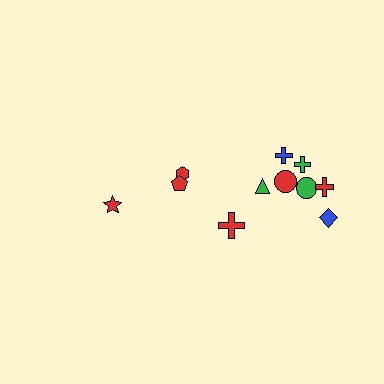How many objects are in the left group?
There are 3 objects.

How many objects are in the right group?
There are 8 objects.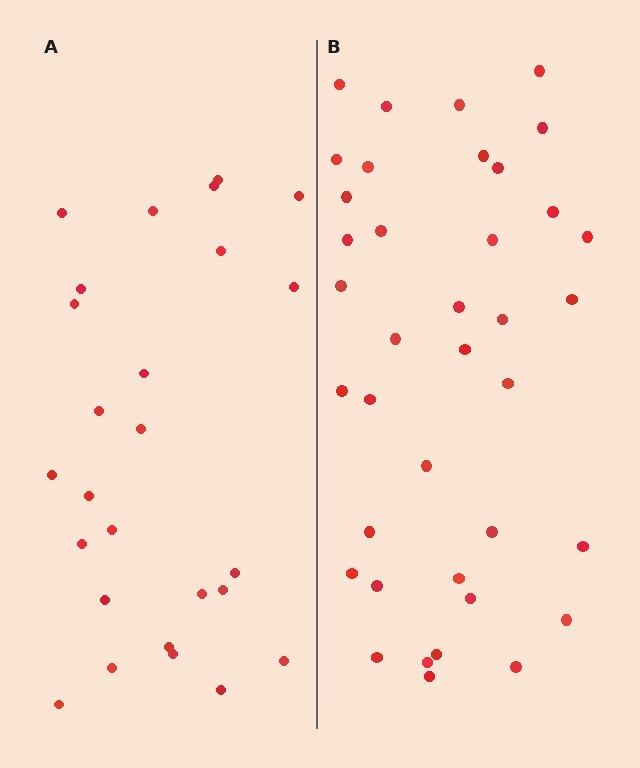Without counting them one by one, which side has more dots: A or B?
Region B (the right region) has more dots.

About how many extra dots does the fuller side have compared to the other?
Region B has roughly 12 or so more dots than region A.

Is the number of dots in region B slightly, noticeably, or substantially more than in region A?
Region B has substantially more. The ratio is roughly 1.5 to 1.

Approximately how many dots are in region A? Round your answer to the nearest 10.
About 30 dots. (The exact count is 26, which rounds to 30.)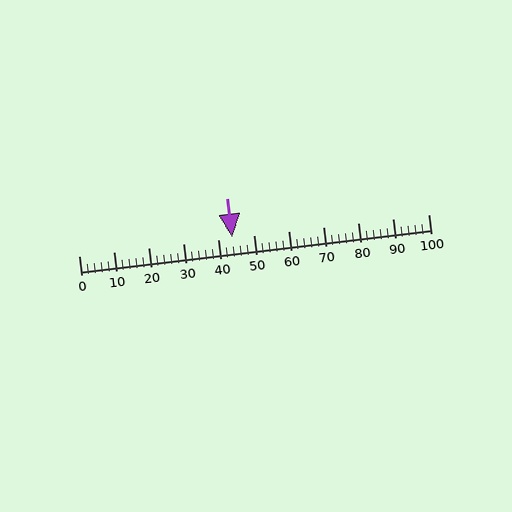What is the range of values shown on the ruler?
The ruler shows values from 0 to 100.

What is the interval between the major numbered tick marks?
The major tick marks are spaced 10 units apart.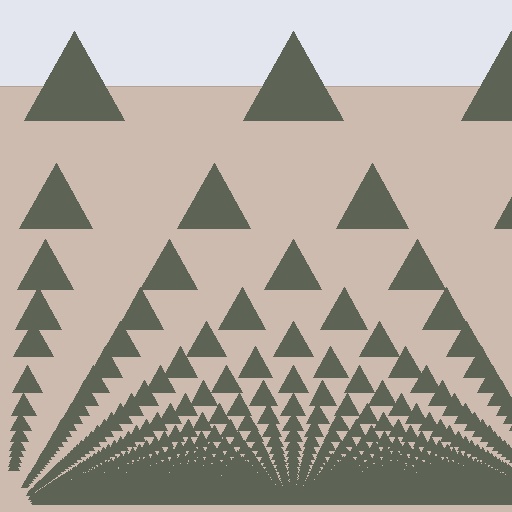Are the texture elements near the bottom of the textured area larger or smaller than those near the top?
Smaller. The gradient is inverted — elements near the bottom are smaller and denser.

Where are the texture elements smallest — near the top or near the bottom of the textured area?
Near the bottom.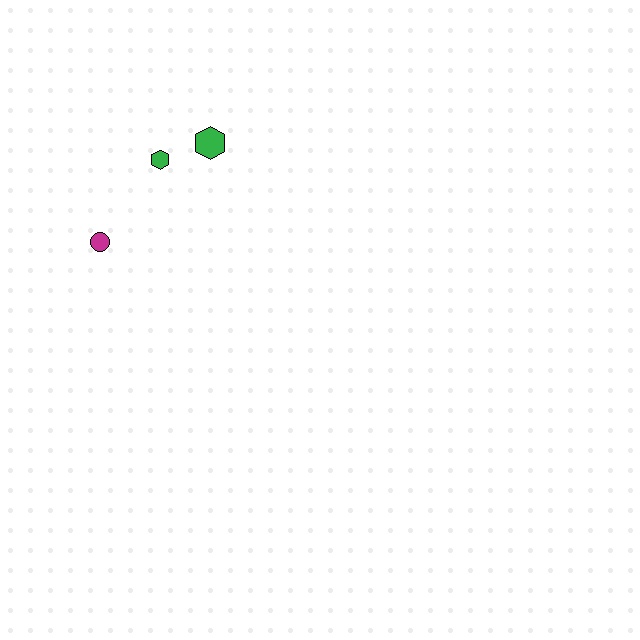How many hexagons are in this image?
There are 2 hexagons.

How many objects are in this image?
There are 3 objects.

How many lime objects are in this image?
There are no lime objects.